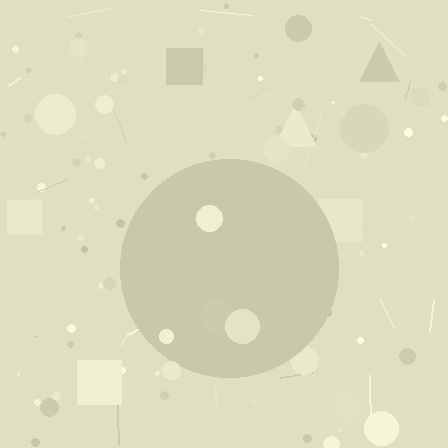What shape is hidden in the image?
A circle is hidden in the image.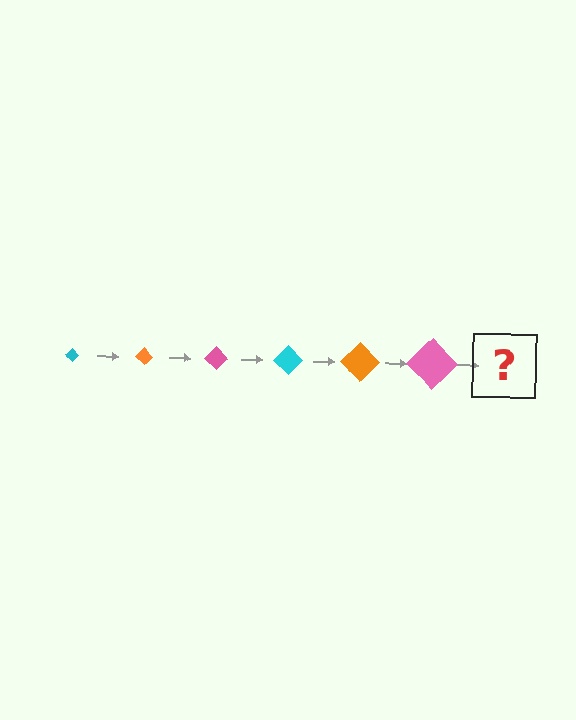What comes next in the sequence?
The next element should be a cyan diamond, larger than the previous one.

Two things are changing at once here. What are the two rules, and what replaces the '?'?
The two rules are that the diamond grows larger each step and the color cycles through cyan, orange, and pink. The '?' should be a cyan diamond, larger than the previous one.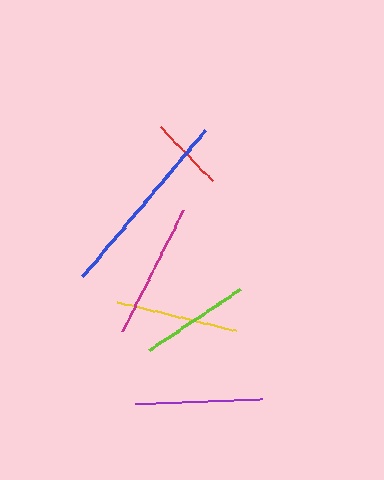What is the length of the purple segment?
The purple segment is approximately 127 pixels long.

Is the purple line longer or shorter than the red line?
The purple line is longer than the red line.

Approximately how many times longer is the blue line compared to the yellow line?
The blue line is approximately 1.6 times the length of the yellow line.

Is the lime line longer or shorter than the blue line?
The blue line is longer than the lime line.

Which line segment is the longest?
The blue line is the longest at approximately 190 pixels.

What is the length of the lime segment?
The lime segment is approximately 109 pixels long.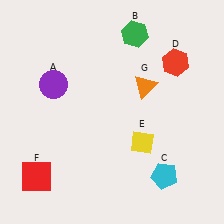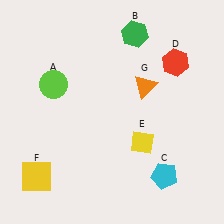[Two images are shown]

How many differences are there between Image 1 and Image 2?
There are 2 differences between the two images.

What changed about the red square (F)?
In Image 1, F is red. In Image 2, it changed to yellow.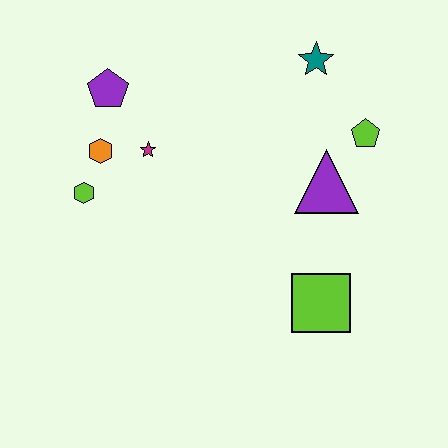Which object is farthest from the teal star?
The lime hexagon is farthest from the teal star.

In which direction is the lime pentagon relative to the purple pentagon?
The lime pentagon is to the right of the purple pentagon.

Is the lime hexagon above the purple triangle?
No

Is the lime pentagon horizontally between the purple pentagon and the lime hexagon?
No